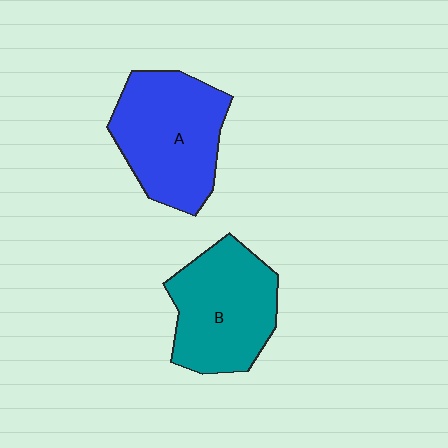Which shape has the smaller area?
Shape B (teal).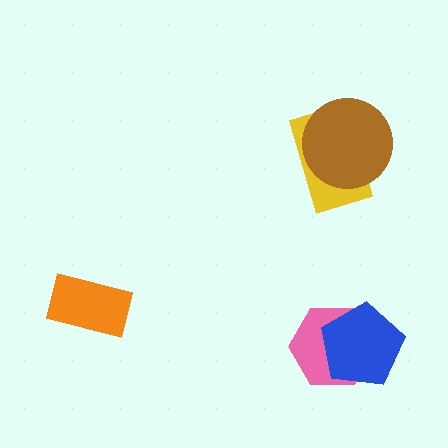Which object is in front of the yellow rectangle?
The brown circle is in front of the yellow rectangle.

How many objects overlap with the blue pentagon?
1 object overlaps with the blue pentagon.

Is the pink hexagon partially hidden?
Yes, it is partially covered by another shape.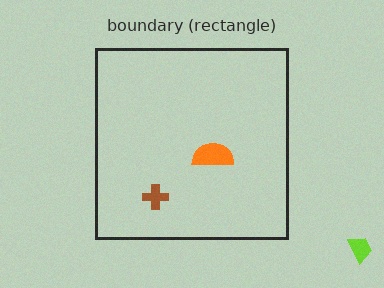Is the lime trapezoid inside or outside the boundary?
Outside.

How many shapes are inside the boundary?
2 inside, 1 outside.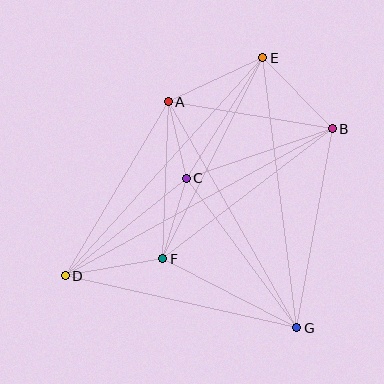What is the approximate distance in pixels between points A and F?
The distance between A and F is approximately 157 pixels.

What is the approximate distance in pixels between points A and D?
The distance between A and D is approximately 202 pixels.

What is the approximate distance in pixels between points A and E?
The distance between A and E is approximately 104 pixels.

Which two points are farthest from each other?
Points B and D are farthest from each other.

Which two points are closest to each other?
Points A and C are closest to each other.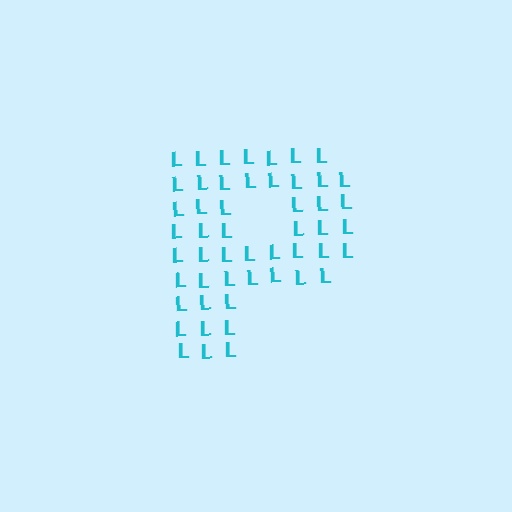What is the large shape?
The large shape is the letter P.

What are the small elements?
The small elements are letter L's.